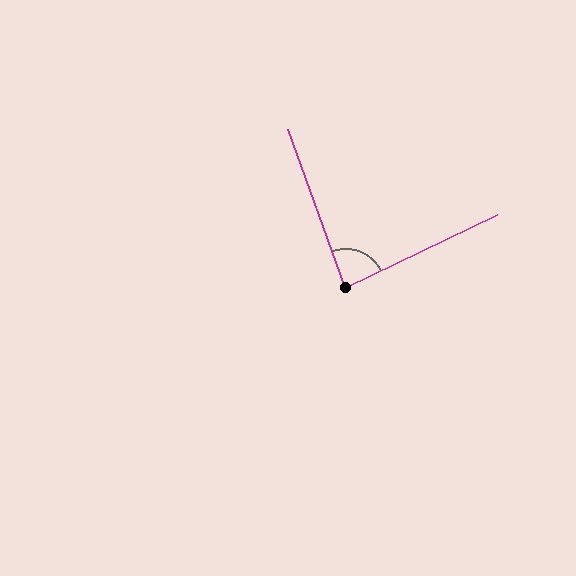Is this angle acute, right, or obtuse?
It is acute.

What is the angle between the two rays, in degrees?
Approximately 84 degrees.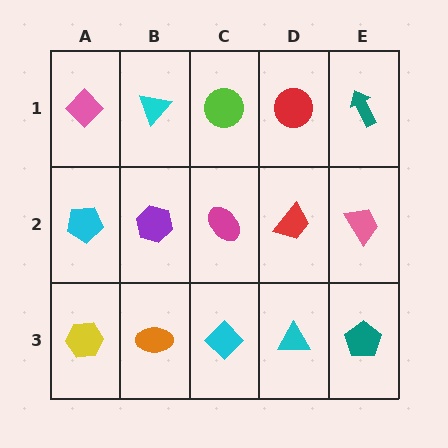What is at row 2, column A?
A cyan pentagon.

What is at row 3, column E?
A teal pentagon.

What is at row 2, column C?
A magenta ellipse.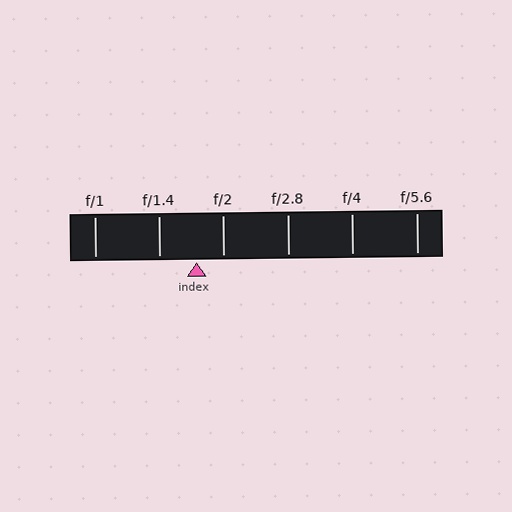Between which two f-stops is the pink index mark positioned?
The index mark is between f/1.4 and f/2.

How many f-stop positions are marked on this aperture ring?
There are 6 f-stop positions marked.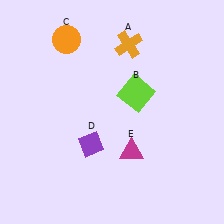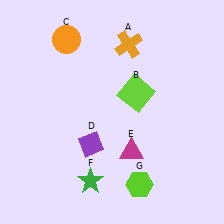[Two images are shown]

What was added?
A green star (F), a lime hexagon (G) were added in Image 2.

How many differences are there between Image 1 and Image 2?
There are 2 differences between the two images.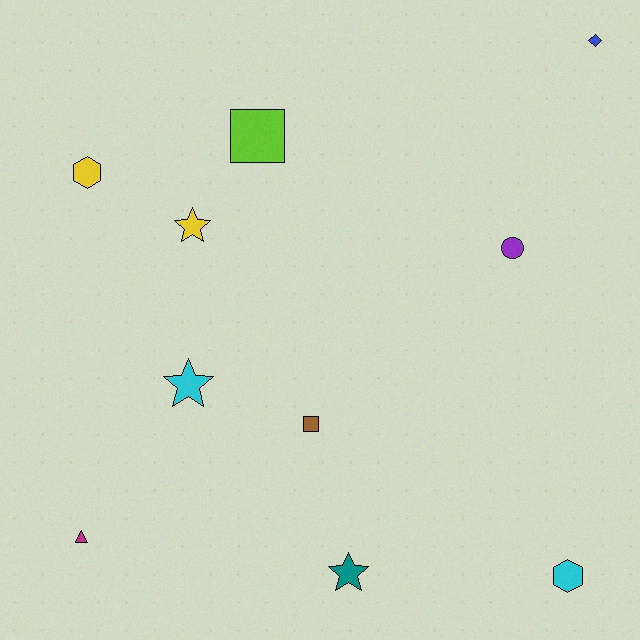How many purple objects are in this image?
There is 1 purple object.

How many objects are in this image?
There are 10 objects.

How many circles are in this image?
There is 1 circle.